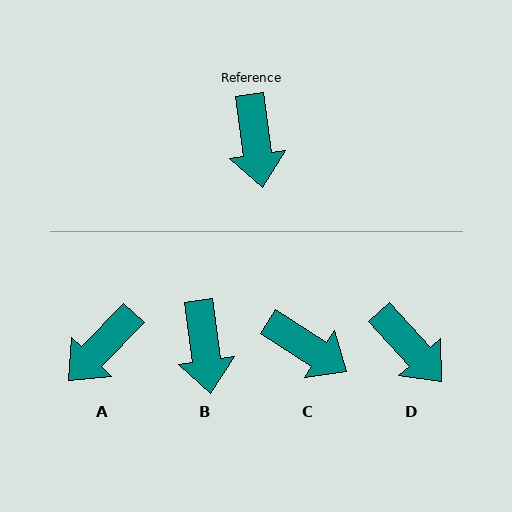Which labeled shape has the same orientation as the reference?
B.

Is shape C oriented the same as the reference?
No, it is off by about 50 degrees.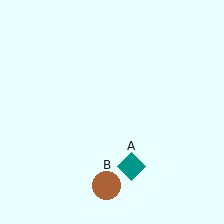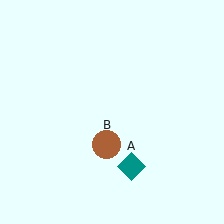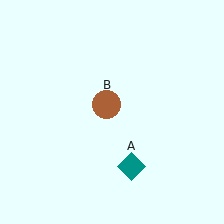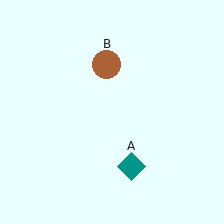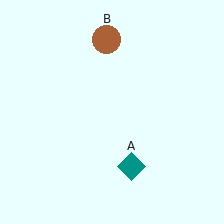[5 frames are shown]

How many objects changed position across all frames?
1 object changed position: brown circle (object B).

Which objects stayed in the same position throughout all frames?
Teal diamond (object A) remained stationary.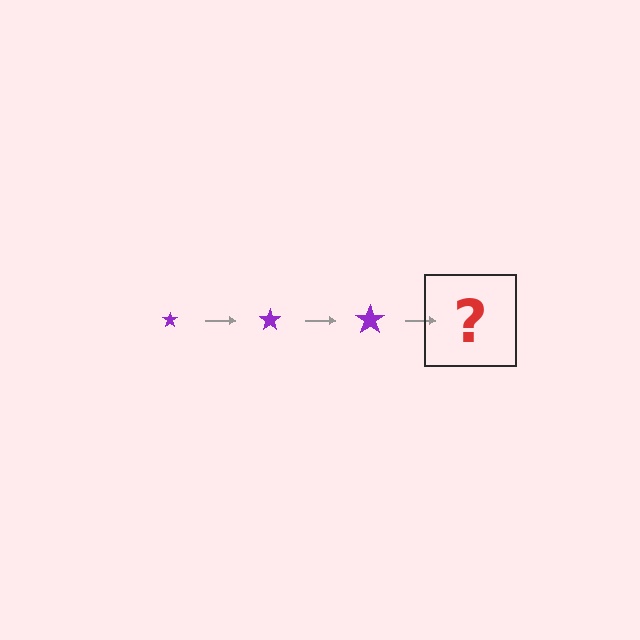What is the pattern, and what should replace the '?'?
The pattern is that the star gets progressively larger each step. The '?' should be a purple star, larger than the previous one.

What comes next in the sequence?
The next element should be a purple star, larger than the previous one.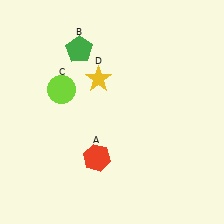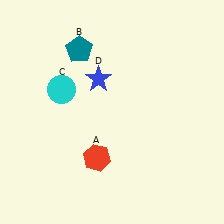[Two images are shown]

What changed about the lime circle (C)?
In Image 1, C is lime. In Image 2, it changed to cyan.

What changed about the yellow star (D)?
In Image 1, D is yellow. In Image 2, it changed to blue.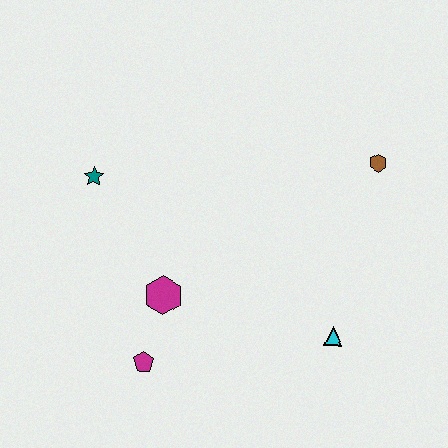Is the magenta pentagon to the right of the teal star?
Yes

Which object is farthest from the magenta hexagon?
The brown hexagon is farthest from the magenta hexagon.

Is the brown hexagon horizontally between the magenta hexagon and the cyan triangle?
No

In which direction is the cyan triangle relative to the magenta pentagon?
The cyan triangle is to the right of the magenta pentagon.